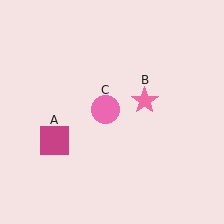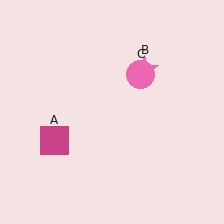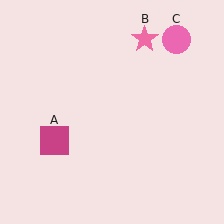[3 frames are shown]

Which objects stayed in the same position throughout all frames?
Magenta square (object A) remained stationary.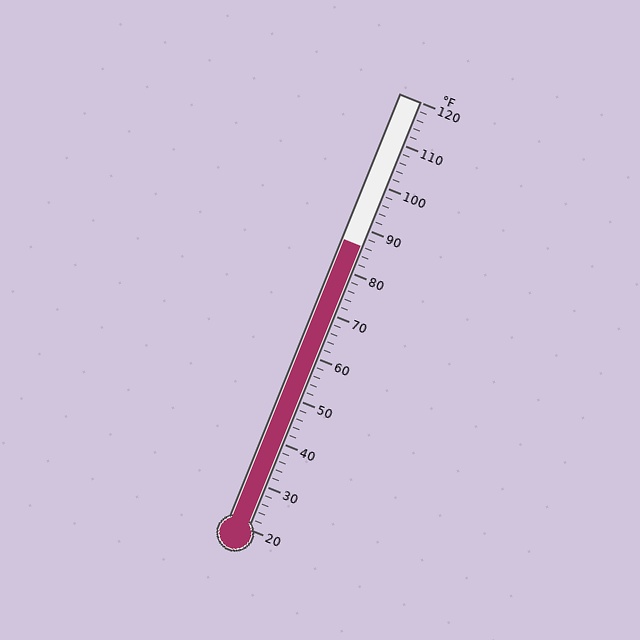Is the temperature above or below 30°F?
The temperature is above 30°F.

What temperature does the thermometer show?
The thermometer shows approximately 86°F.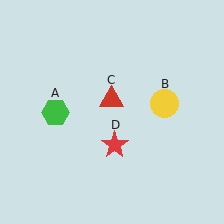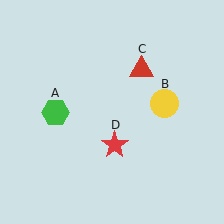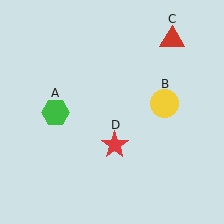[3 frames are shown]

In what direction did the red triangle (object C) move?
The red triangle (object C) moved up and to the right.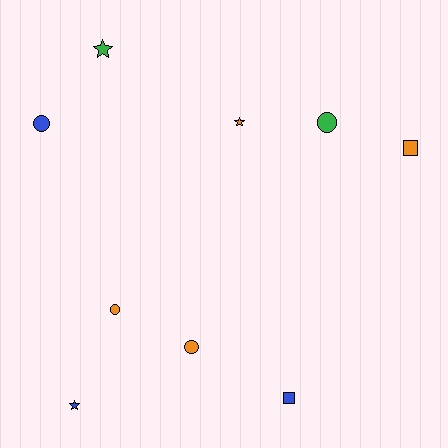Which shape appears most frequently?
Circle, with 4 objects.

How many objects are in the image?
There are 9 objects.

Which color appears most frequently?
Orange, with 4 objects.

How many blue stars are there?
There is 1 blue star.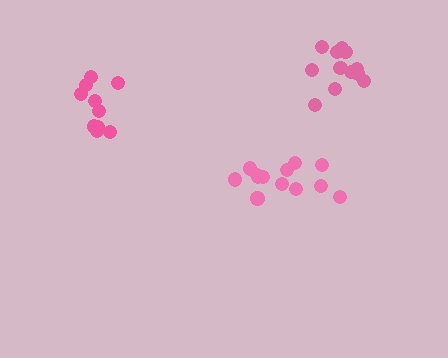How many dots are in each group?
Group 1: 10 dots, Group 2: 13 dots, Group 3: 12 dots (35 total).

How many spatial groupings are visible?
There are 3 spatial groupings.